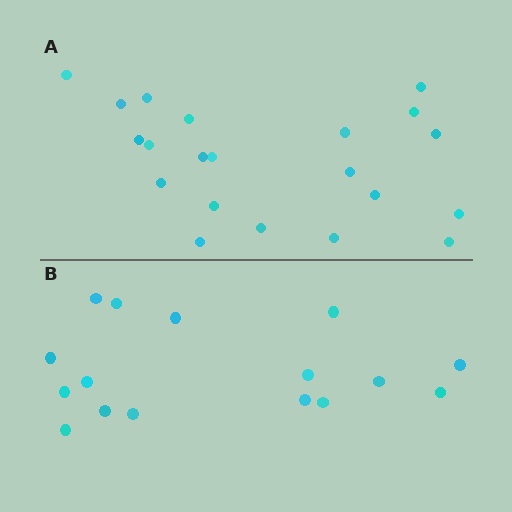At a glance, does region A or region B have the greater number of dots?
Region A (the top region) has more dots.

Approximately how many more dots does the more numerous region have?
Region A has about 5 more dots than region B.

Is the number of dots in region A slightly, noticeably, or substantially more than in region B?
Region A has noticeably more, but not dramatically so. The ratio is roughly 1.3 to 1.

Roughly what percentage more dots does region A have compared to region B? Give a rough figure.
About 30% more.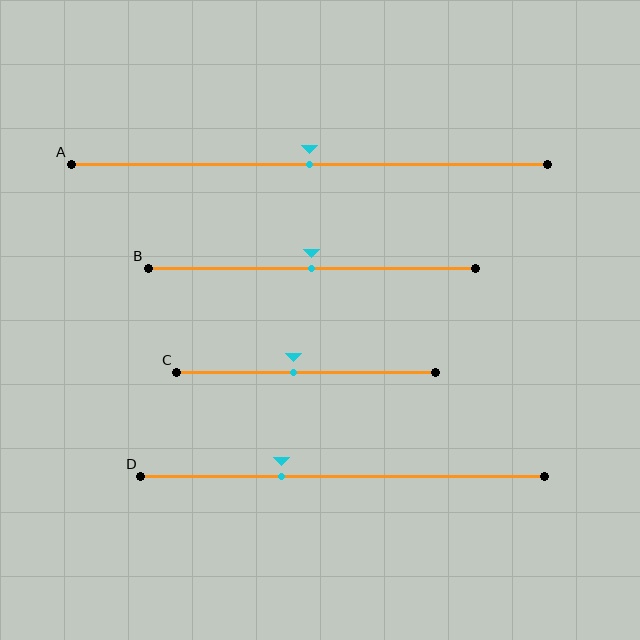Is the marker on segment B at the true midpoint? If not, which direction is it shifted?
Yes, the marker on segment B is at the true midpoint.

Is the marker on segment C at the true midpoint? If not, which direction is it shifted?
No, the marker on segment C is shifted to the left by about 5% of the segment length.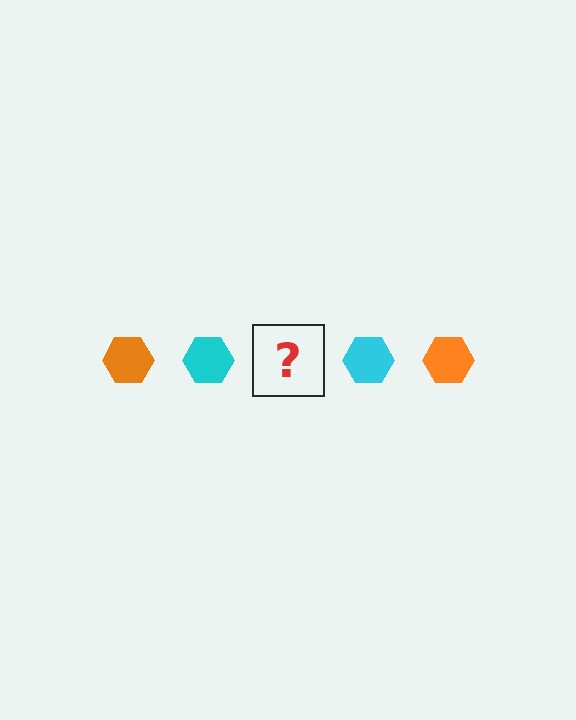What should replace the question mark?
The question mark should be replaced with an orange hexagon.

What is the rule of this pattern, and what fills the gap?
The rule is that the pattern cycles through orange, cyan hexagons. The gap should be filled with an orange hexagon.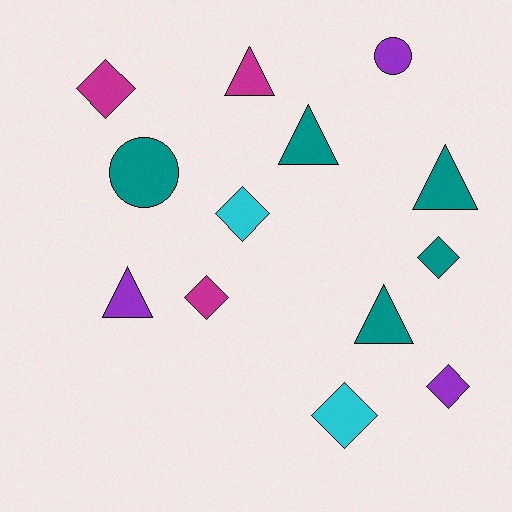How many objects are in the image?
There are 13 objects.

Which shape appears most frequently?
Diamond, with 6 objects.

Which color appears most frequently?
Teal, with 5 objects.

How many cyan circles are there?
There are no cyan circles.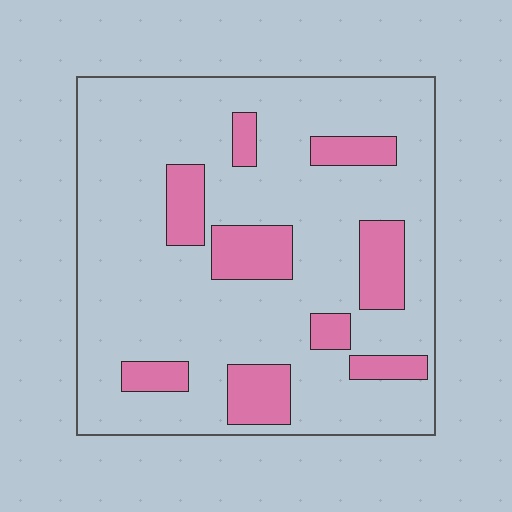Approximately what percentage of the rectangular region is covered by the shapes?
Approximately 20%.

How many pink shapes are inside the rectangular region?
9.